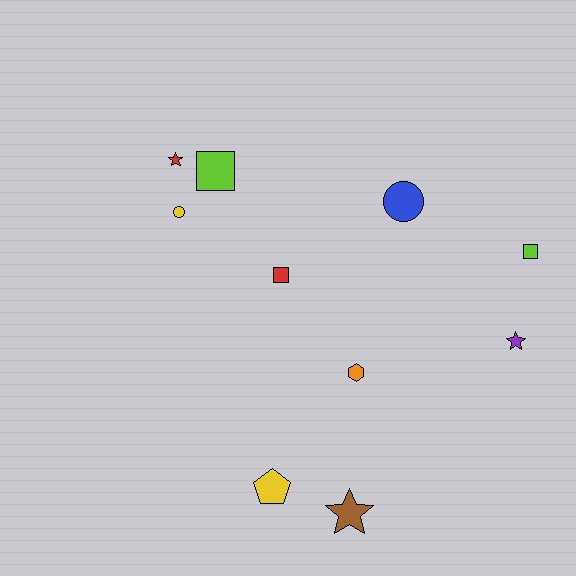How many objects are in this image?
There are 10 objects.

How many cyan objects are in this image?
There are no cyan objects.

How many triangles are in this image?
There are no triangles.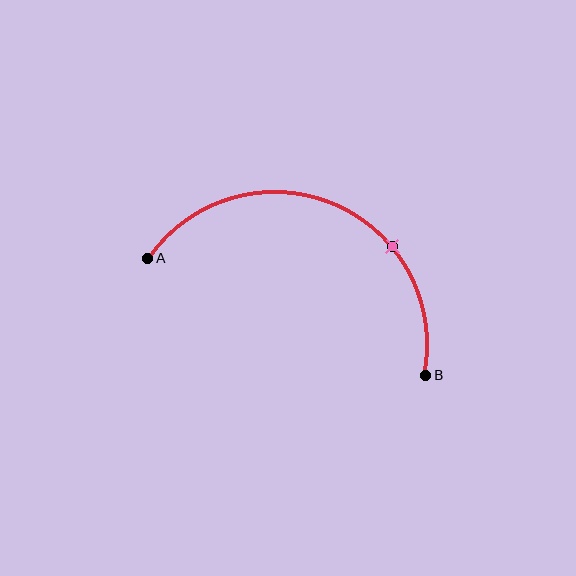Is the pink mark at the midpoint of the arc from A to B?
No. The pink mark lies on the arc but is closer to endpoint B. The arc midpoint would be at the point on the curve equidistant along the arc from both A and B.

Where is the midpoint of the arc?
The arc midpoint is the point on the curve farthest from the straight line joining A and B. It sits above that line.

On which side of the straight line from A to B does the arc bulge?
The arc bulges above the straight line connecting A and B.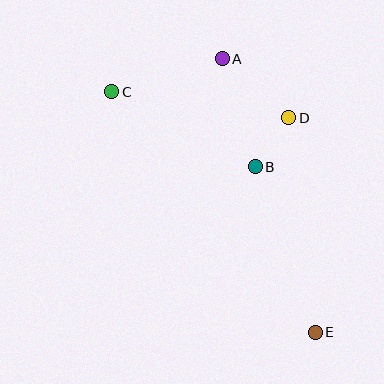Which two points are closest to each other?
Points B and D are closest to each other.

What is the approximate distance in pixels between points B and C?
The distance between B and C is approximately 162 pixels.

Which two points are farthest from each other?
Points C and E are farthest from each other.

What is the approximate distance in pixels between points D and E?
The distance between D and E is approximately 216 pixels.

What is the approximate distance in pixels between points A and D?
The distance between A and D is approximately 89 pixels.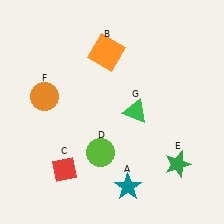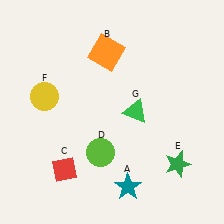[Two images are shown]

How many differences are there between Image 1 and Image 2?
There is 1 difference between the two images.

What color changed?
The circle (F) changed from orange in Image 1 to yellow in Image 2.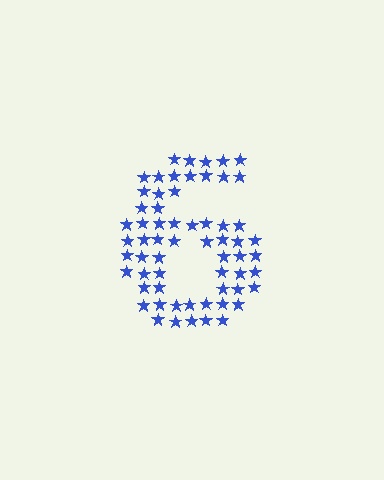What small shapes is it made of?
It is made of small stars.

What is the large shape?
The large shape is the digit 6.